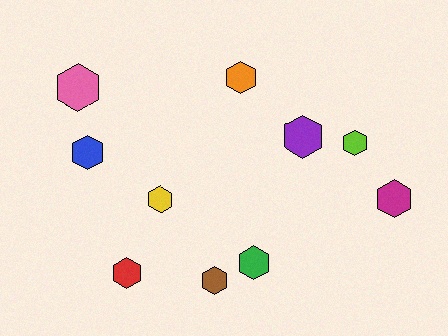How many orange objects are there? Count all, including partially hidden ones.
There is 1 orange object.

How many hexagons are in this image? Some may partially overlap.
There are 10 hexagons.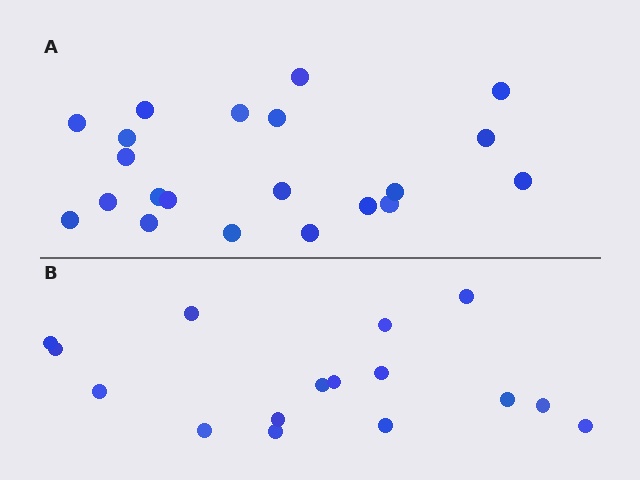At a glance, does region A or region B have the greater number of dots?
Region A (the top region) has more dots.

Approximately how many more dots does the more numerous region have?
Region A has about 5 more dots than region B.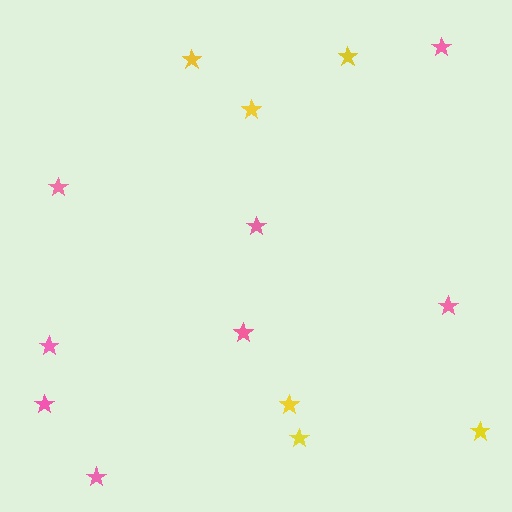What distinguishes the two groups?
There are 2 groups: one group of yellow stars (6) and one group of pink stars (8).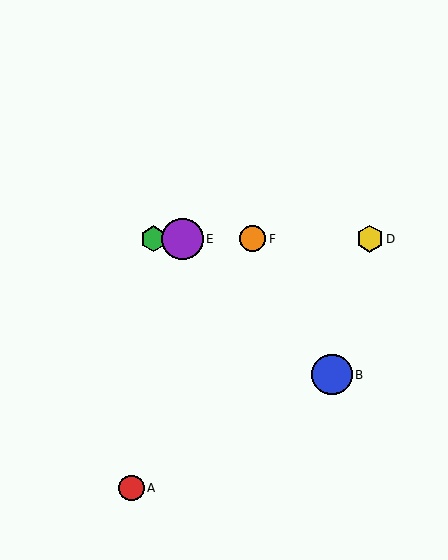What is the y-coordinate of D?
Object D is at y≈239.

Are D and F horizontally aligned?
Yes, both are at y≈239.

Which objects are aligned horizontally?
Objects C, D, E, F are aligned horizontally.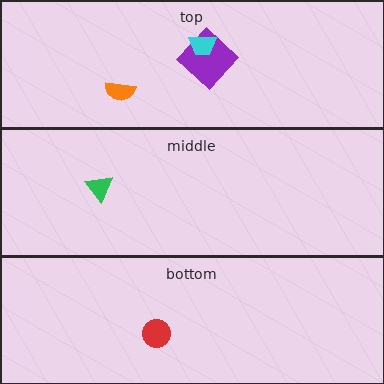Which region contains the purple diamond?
The top region.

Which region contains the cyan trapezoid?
The top region.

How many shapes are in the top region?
3.